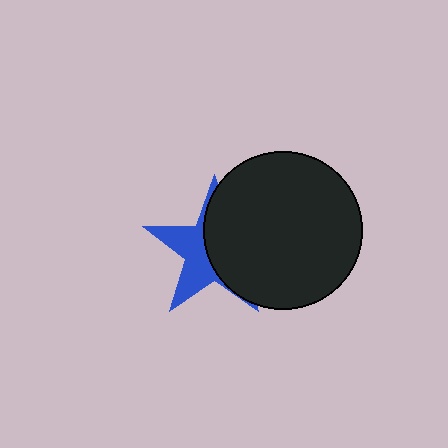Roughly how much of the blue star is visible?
A small part of it is visible (roughly 43%).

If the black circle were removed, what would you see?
You would see the complete blue star.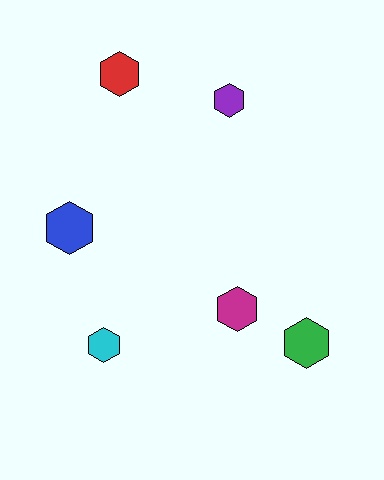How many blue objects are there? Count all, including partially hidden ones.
There is 1 blue object.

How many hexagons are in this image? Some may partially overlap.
There are 6 hexagons.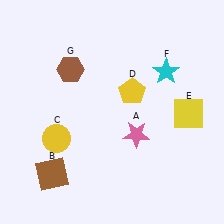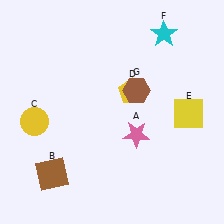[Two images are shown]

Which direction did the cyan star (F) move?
The cyan star (F) moved up.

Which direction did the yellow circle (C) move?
The yellow circle (C) moved left.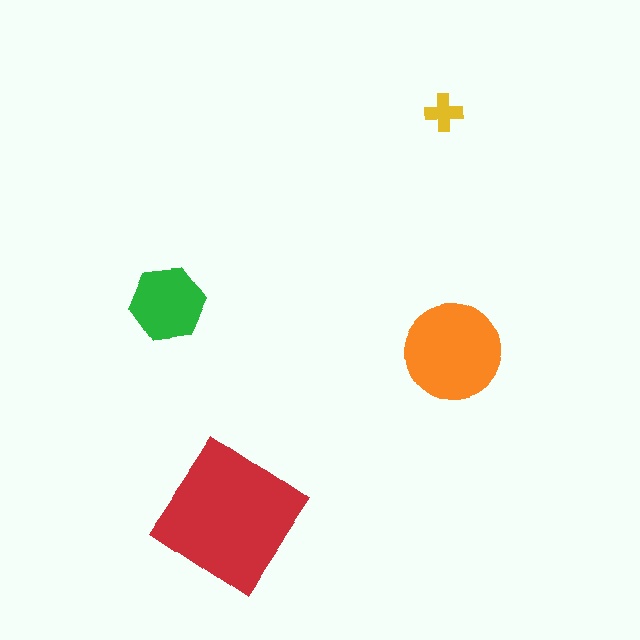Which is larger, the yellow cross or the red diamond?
The red diamond.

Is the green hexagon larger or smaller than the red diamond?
Smaller.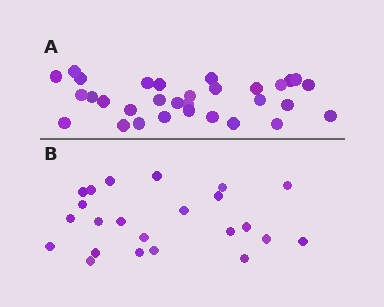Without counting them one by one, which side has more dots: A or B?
Region A (the top region) has more dots.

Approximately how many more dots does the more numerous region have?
Region A has roughly 8 or so more dots than region B.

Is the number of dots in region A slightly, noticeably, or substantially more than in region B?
Region A has noticeably more, but not dramatically so. The ratio is roughly 1.3 to 1.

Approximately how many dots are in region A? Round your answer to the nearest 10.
About 30 dots. (The exact count is 31, which rounds to 30.)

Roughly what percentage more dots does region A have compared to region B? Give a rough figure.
About 35% more.